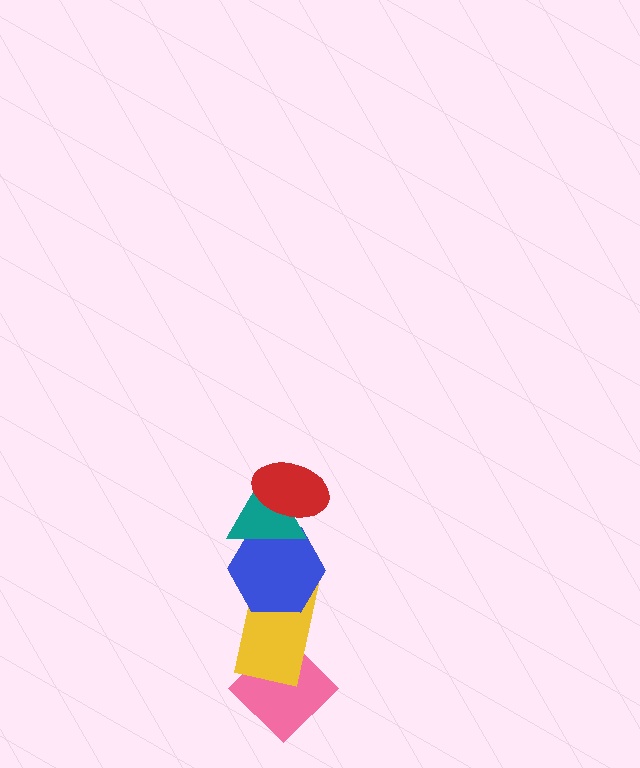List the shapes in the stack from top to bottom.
From top to bottom: the red ellipse, the teal triangle, the blue hexagon, the yellow rectangle, the pink diamond.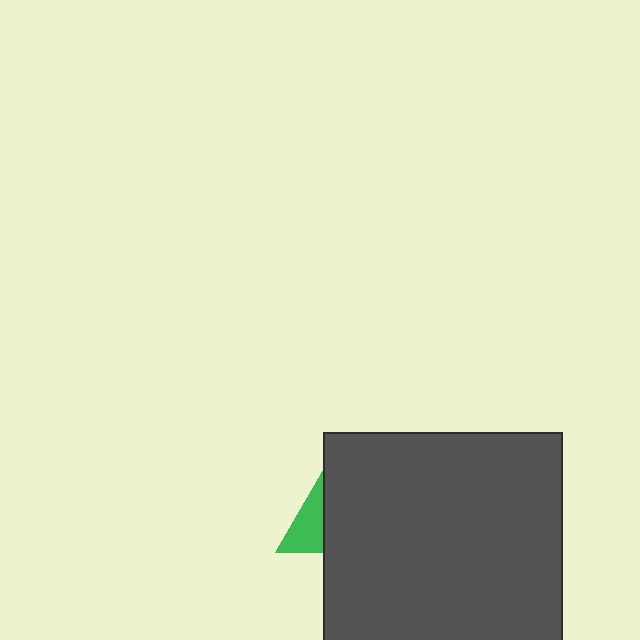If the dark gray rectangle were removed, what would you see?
You would see the complete green triangle.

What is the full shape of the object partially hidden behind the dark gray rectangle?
The partially hidden object is a green triangle.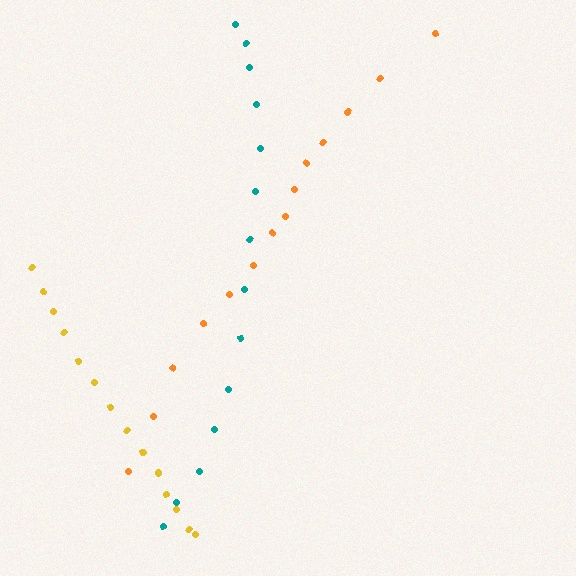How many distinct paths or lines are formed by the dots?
There are 3 distinct paths.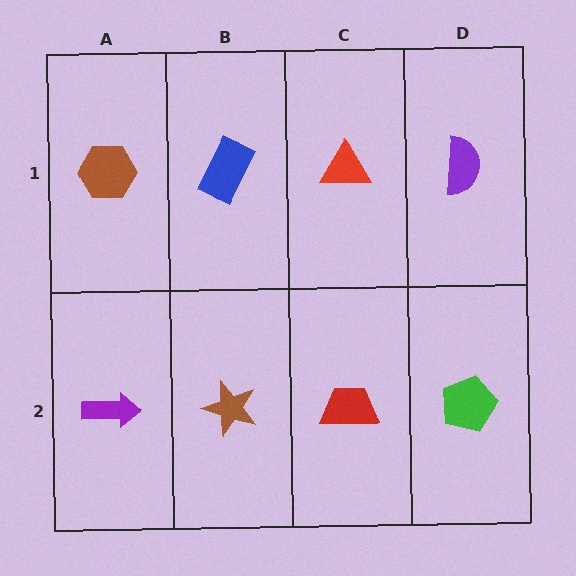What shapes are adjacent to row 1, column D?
A green pentagon (row 2, column D), a red triangle (row 1, column C).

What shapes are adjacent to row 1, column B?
A brown star (row 2, column B), a brown hexagon (row 1, column A), a red triangle (row 1, column C).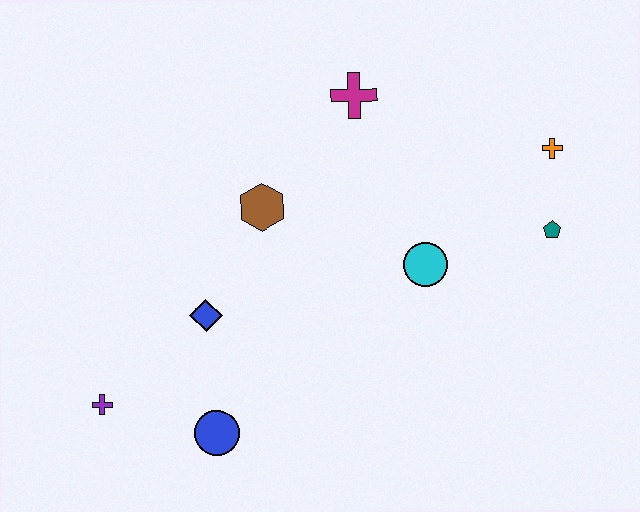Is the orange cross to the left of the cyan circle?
No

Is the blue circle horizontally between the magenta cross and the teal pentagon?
No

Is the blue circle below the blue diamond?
Yes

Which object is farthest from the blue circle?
The orange cross is farthest from the blue circle.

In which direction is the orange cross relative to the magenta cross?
The orange cross is to the right of the magenta cross.